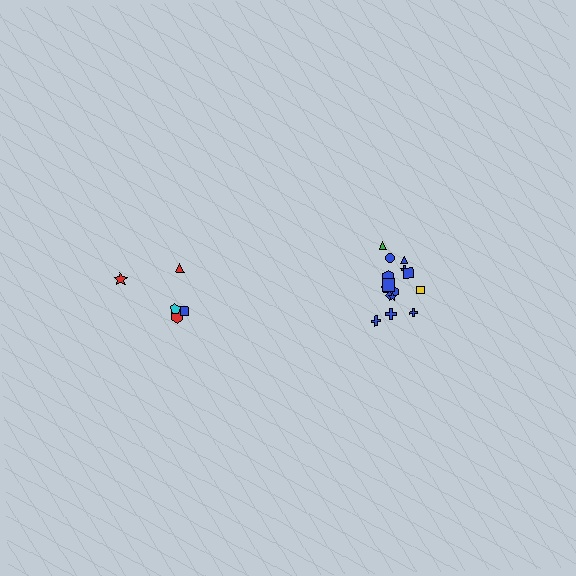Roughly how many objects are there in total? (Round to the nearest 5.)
Roughly 20 objects in total.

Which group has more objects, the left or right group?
The right group.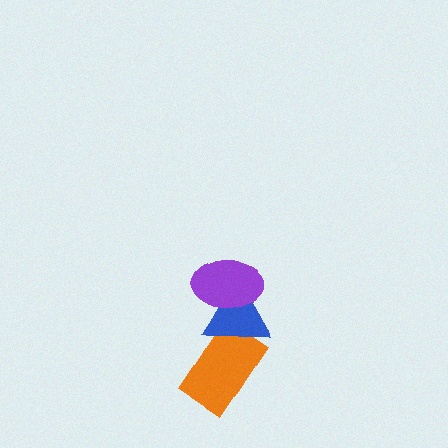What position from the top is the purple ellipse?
The purple ellipse is 1st from the top.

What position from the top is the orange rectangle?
The orange rectangle is 3rd from the top.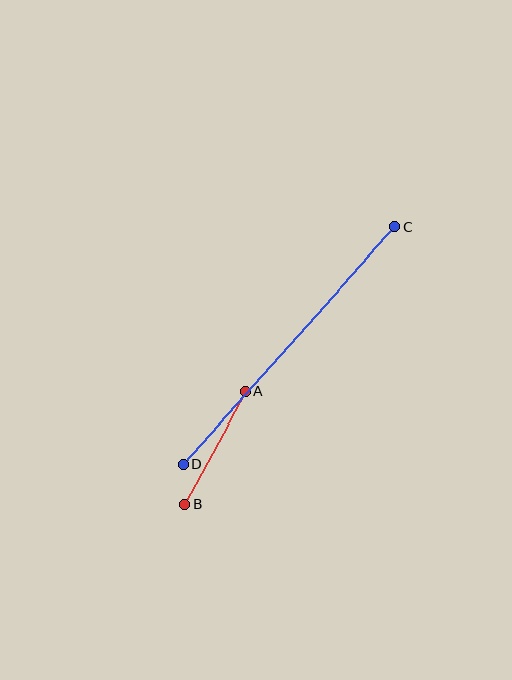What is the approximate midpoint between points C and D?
The midpoint is at approximately (289, 346) pixels.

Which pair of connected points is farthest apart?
Points C and D are farthest apart.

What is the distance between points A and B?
The distance is approximately 129 pixels.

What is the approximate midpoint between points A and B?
The midpoint is at approximately (215, 448) pixels.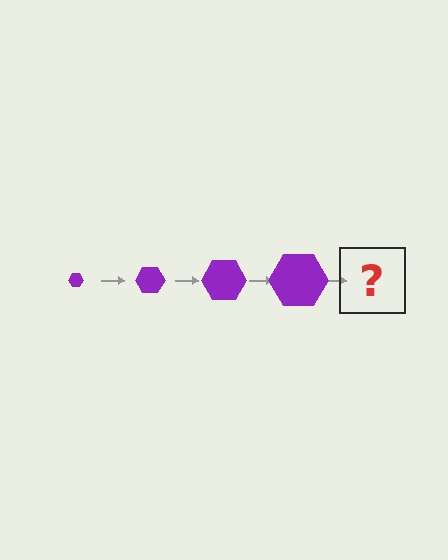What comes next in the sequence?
The next element should be a purple hexagon, larger than the previous one.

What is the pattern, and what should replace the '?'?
The pattern is that the hexagon gets progressively larger each step. The '?' should be a purple hexagon, larger than the previous one.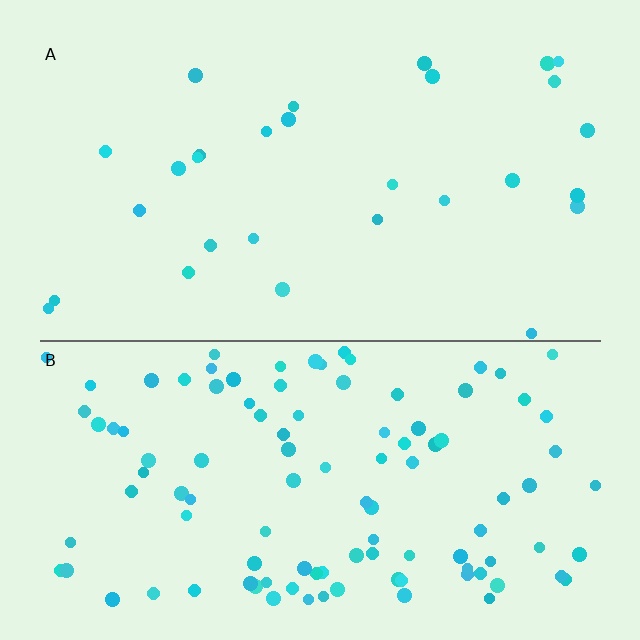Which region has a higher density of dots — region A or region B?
B (the bottom).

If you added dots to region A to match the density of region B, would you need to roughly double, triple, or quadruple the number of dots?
Approximately quadruple.